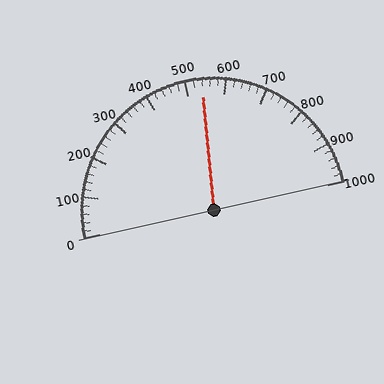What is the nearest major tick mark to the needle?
The nearest major tick mark is 500.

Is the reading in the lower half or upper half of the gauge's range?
The reading is in the upper half of the range (0 to 1000).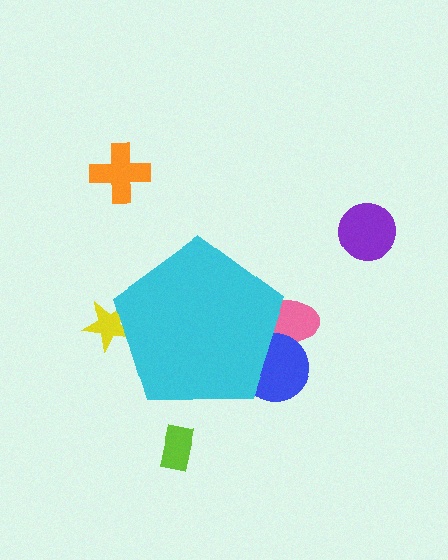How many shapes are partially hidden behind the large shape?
3 shapes are partially hidden.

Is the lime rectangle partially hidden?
No, the lime rectangle is fully visible.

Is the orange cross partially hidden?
No, the orange cross is fully visible.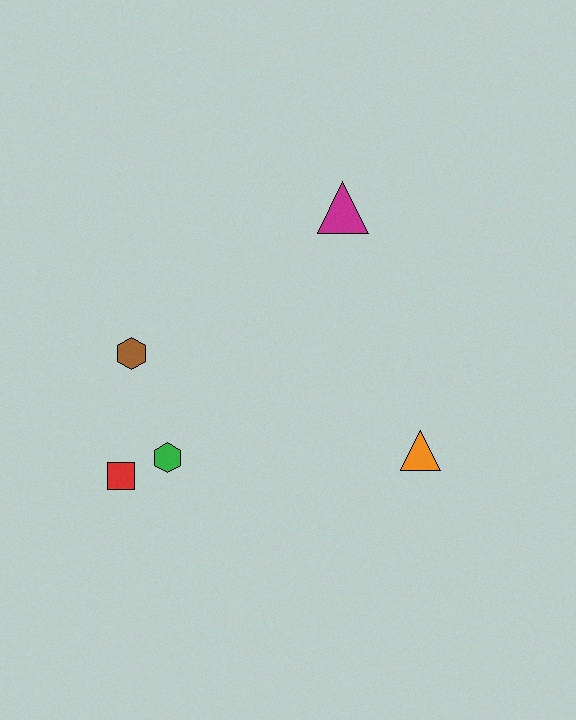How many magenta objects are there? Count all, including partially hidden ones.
There is 1 magenta object.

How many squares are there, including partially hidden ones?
There is 1 square.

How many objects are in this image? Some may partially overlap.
There are 5 objects.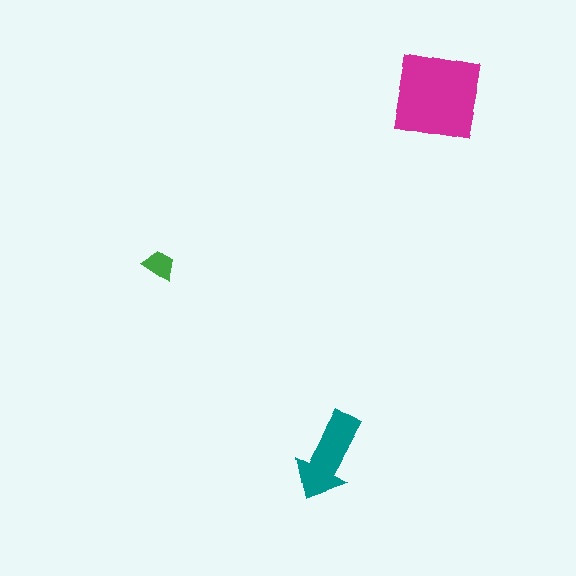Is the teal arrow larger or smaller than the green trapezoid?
Larger.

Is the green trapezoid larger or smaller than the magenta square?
Smaller.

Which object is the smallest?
The green trapezoid.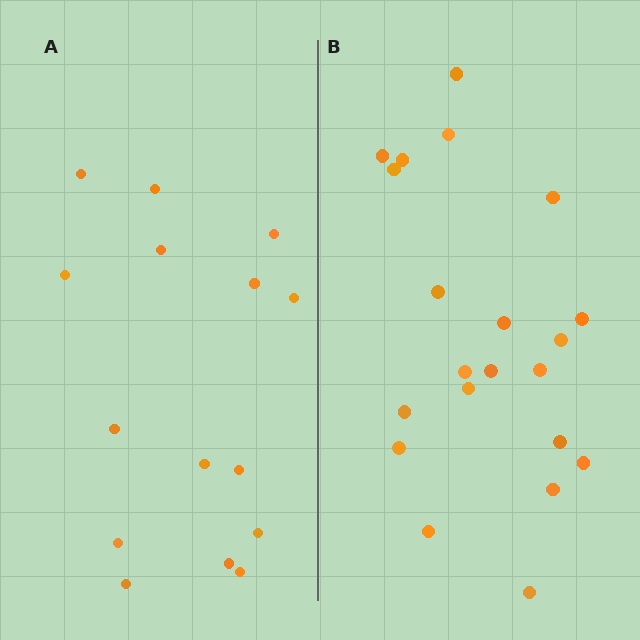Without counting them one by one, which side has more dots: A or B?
Region B (the right region) has more dots.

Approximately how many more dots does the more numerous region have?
Region B has about 6 more dots than region A.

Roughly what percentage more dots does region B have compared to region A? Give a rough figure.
About 40% more.